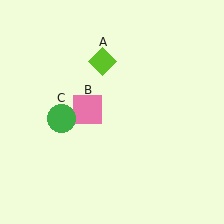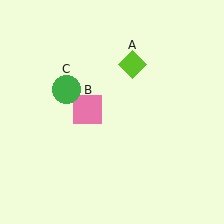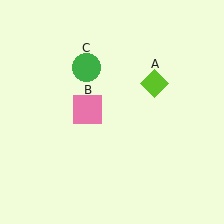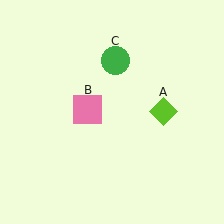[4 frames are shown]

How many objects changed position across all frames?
2 objects changed position: lime diamond (object A), green circle (object C).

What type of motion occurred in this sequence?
The lime diamond (object A), green circle (object C) rotated clockwise around the center of the scene.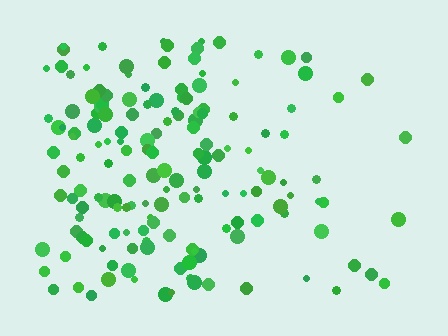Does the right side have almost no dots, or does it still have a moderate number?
Still a moderate number, just noticeably fewer than the left.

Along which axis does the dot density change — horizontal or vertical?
Horizontal.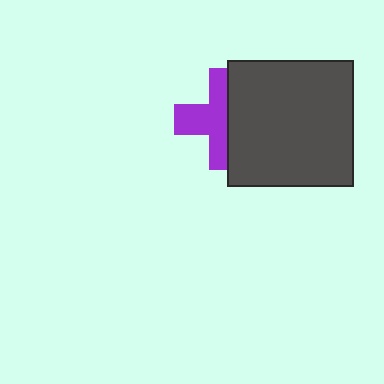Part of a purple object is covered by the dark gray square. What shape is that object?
It is a cross.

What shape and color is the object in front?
The object in front is a dark gray square.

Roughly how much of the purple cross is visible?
About half of it is visible (roughly 56%).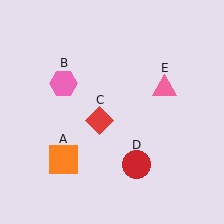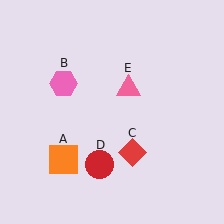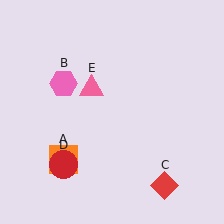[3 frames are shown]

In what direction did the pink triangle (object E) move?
The pink triangle (object E) moved left.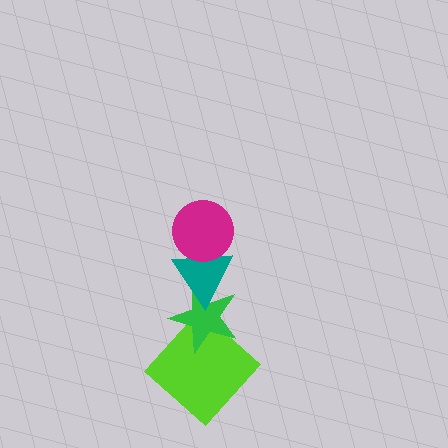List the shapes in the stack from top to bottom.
From top to bottom: the magenta circle, the teal triangle, the green star, the lime diamond.